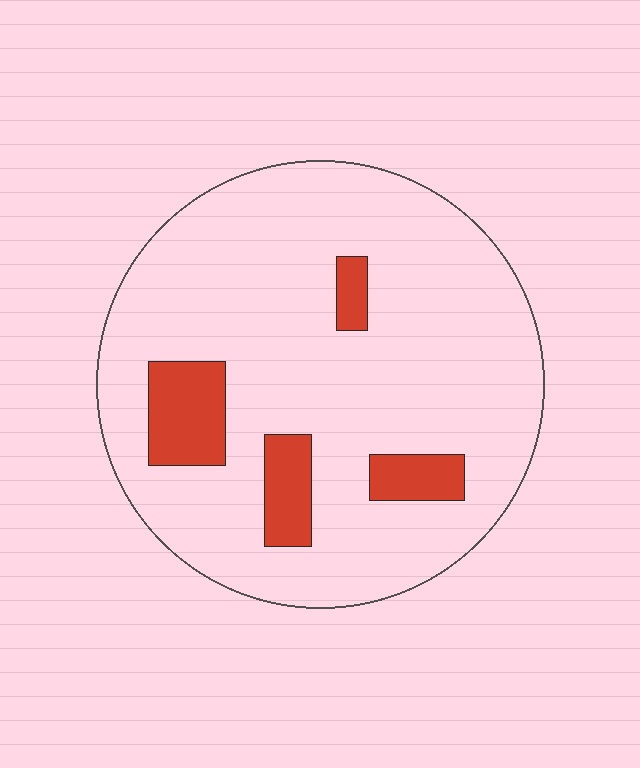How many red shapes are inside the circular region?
4.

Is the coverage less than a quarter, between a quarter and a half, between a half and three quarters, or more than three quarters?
Less than a quarter.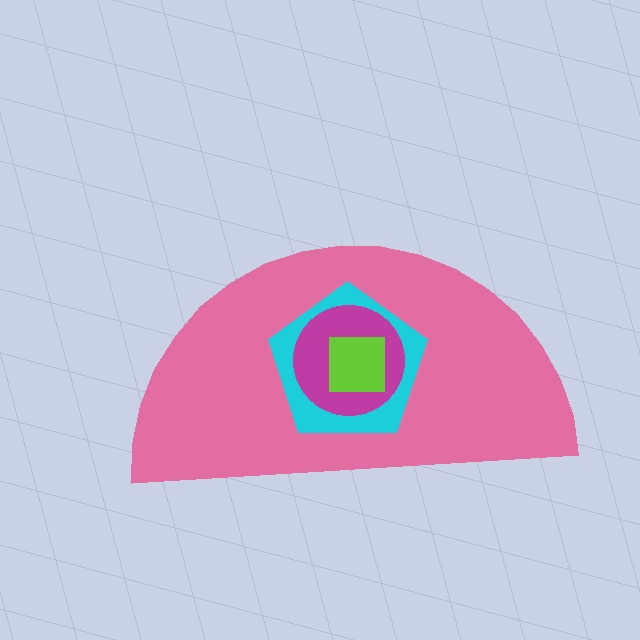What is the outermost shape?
The pink semicircle.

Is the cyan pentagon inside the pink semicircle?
Yes.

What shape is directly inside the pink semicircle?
The cyan pentagon.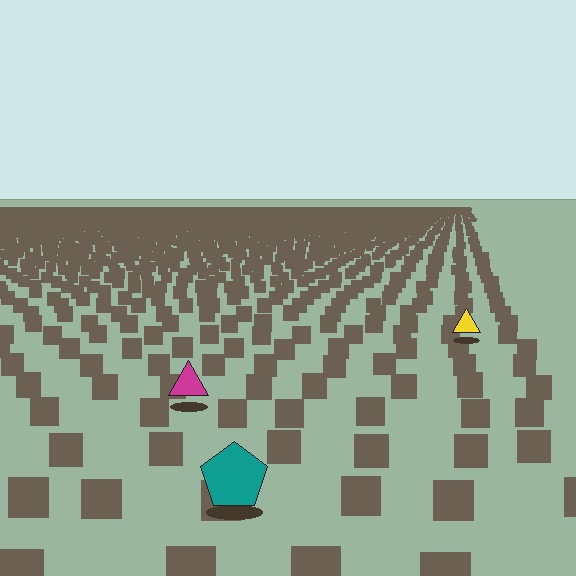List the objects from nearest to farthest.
From nearest to farthest: the teal pentagon, the magenta triangle, the yellow triangle.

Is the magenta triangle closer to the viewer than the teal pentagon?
No. The teal pentagon is closer — you can tell from the texture gradient: the ground texture is coarser near it.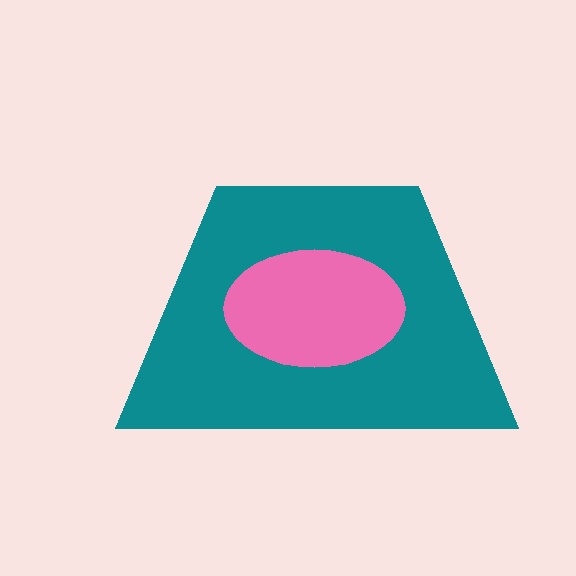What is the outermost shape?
The teal trapezoid.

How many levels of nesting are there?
2.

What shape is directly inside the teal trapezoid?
The pink ellipse.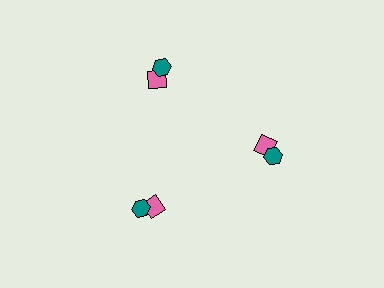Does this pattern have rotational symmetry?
Yes, this pattern has 3-fold rotational symmetry. It looks the same after rotating 120 degrees around the center.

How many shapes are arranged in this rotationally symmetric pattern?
There are 9 shapes, arranged in 3 groups of 3.